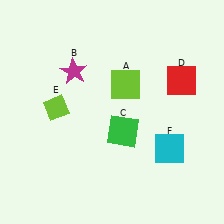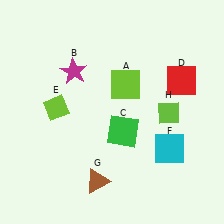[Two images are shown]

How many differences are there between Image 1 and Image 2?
There are 2 differences between the two images.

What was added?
A brown triangle (G), a lime diamond (H) were added in Image 2.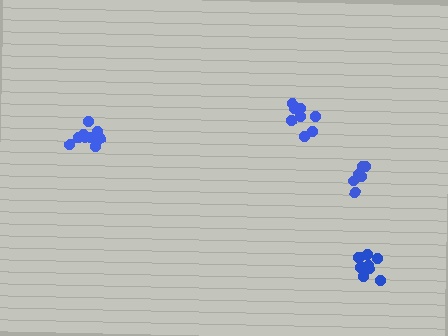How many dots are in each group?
Group 1: 10 dots, Group 2: 6 dots, Group 3: 10 dots, Group 4: 9 dots (35 total).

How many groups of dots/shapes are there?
There are 4 groups.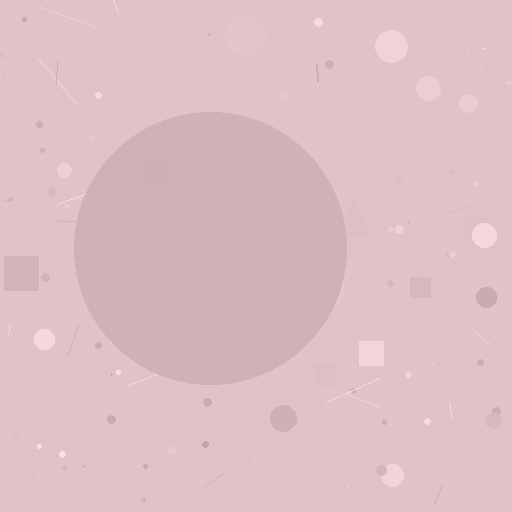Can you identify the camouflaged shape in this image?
The camouflaged shape is a circle.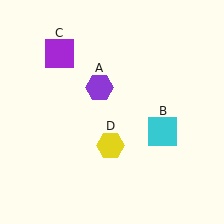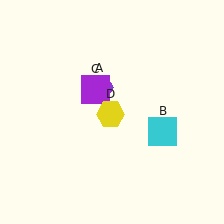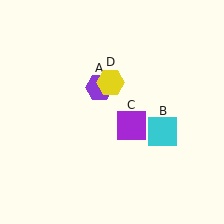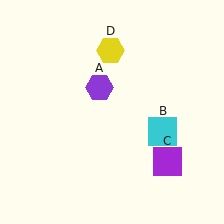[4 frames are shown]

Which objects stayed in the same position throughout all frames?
Purple hexagon (object A) and cyan square (object B) remained stationary.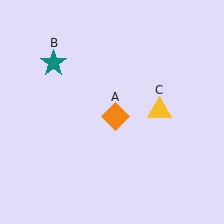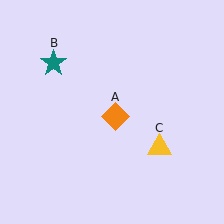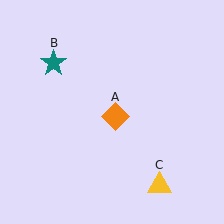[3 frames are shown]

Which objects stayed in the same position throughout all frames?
Orange diamond (object A) and teal star (object B) remained stationary.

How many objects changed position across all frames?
1 object changed position: yellow triangle (object C).